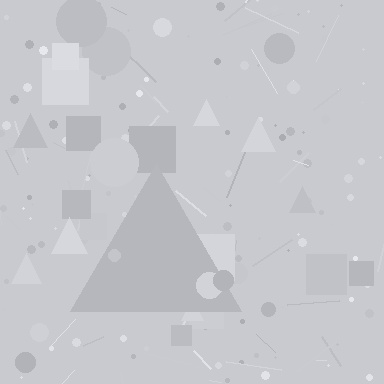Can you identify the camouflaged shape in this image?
The camouflaged shape is a triangle.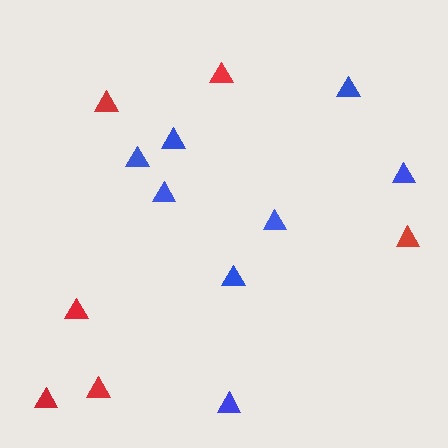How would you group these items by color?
There are 2 groups: one group of red triangles (6) and one group of blue triangles (8).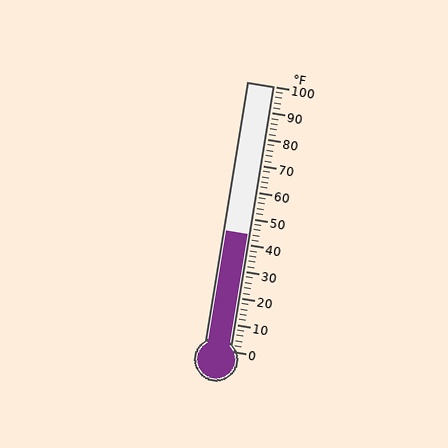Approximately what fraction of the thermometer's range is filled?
The thermometer is filled to approximately 45% of its range.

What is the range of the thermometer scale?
The thermometer scale ranges from 0°F to 100°F.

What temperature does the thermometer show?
The thermometer shows approximately 44°F.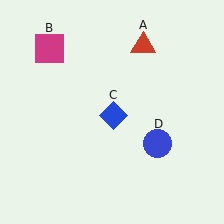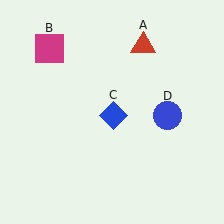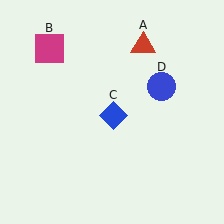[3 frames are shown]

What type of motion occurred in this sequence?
The blue circle (object D) rotated counterclockwise around the center of the scene.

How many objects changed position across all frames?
1 object changed position: blue circle (object D).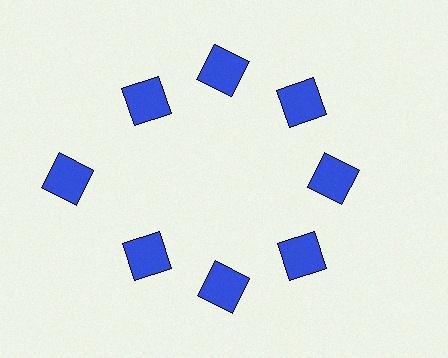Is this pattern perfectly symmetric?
No. The 8 blue squares are arranged in a ring, but one element near the 9 o'clock position is pushed outward from the center, breaking the 8-fold rotational symmetry.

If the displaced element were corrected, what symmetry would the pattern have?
It would have 8-fold rotational symmetry — the pattern would map onto itself every 45 degrees.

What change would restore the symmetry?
The symmetry would be restored by moving it inward, back onto the ring so that all 8 squares sit at equal angles and equal distance from the center.